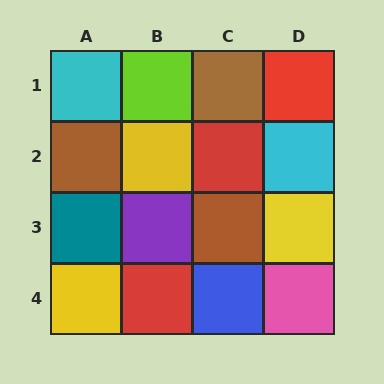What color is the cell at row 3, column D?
Yellow.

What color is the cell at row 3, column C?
Brown.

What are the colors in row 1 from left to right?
Cyan, lime, brown, red.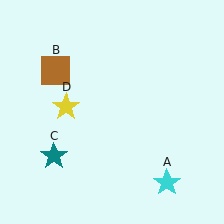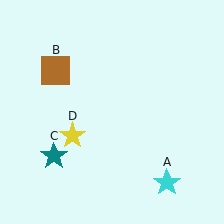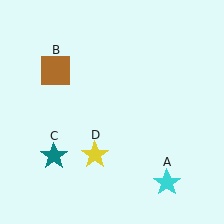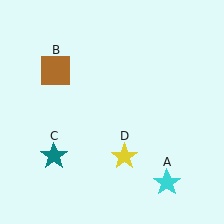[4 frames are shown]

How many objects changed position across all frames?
1 object changed position: yellow star (object D).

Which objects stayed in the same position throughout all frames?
Cyan star (object A) and brown square (object B) and teal star (object C) remained stationary.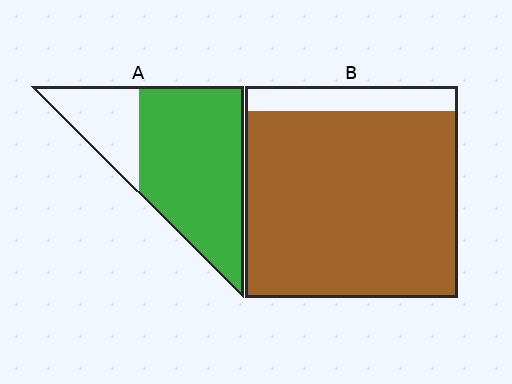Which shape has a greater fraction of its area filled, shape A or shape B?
Shape B.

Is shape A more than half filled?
Yes.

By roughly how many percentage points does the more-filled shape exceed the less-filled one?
By roughly 15 percentage points (B over A).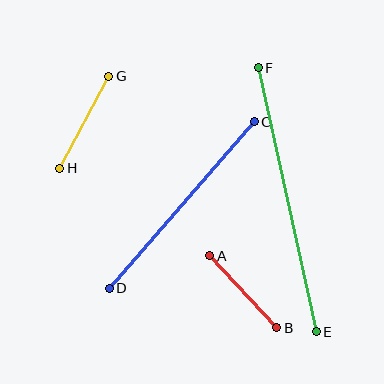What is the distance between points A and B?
The distance is approximately 98 pixels.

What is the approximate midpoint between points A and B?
The midpoint is at approximately (243, 292) pixels.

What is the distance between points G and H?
The distance is approximately 104 pixels.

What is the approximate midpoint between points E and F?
The midpoint is at approximately (287, 200) pixels.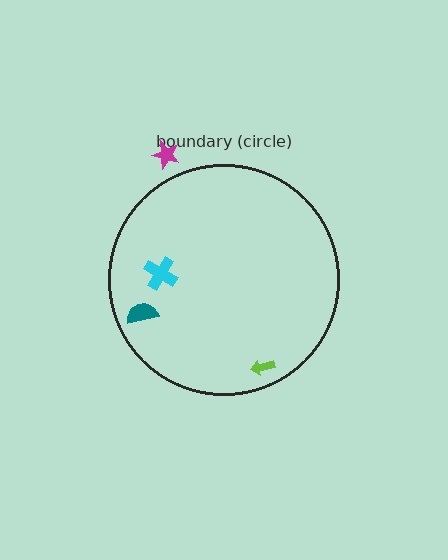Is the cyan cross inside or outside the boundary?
Inside.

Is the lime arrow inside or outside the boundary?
Inside.